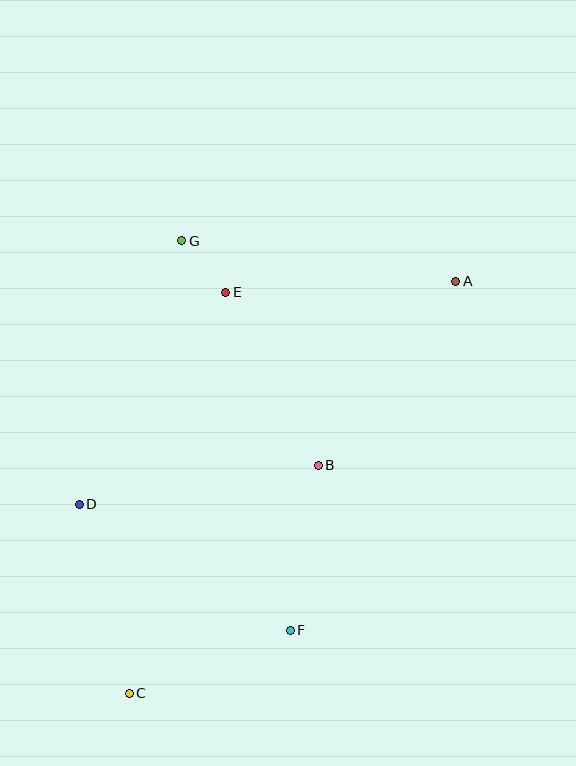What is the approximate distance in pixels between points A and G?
The distance between A and G is approximately 277 pixels.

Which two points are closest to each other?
Points E and G are closest to each other.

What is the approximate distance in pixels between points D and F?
The distance between D and F is approximately 246 pixels.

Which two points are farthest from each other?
Points A and C are farthest from each other.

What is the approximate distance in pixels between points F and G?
The distance between F and G is approximately 405 pixels.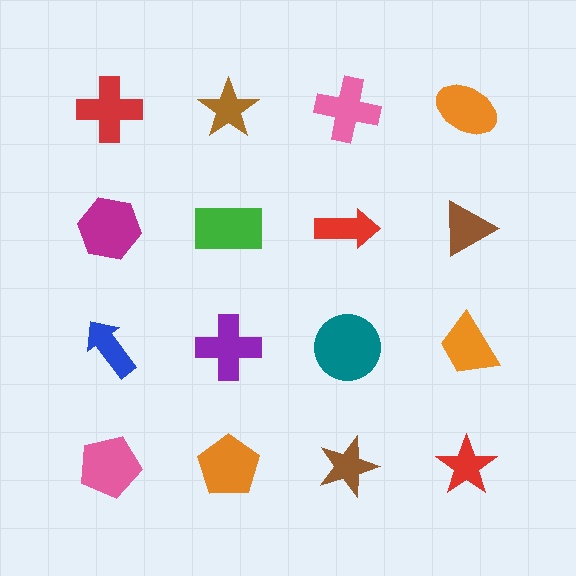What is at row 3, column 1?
A blue arrow.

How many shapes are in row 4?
4 shapes.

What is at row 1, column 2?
A brown star.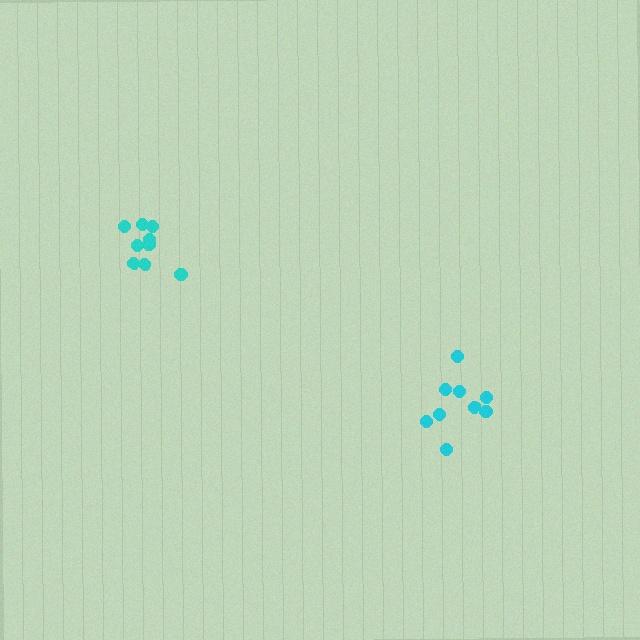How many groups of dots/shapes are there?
There are 2 groups.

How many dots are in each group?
Group 1: 9 dots, Group 2: 9 dots (18 total).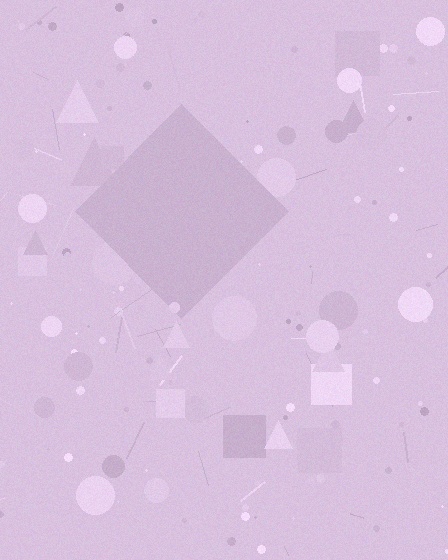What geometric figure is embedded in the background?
A diamond is embedded in the background.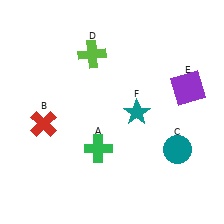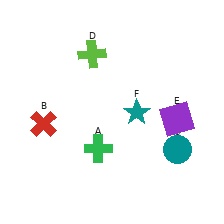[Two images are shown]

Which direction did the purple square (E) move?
The purple square (E) moved down.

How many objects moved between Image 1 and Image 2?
1 object moved between the two images.